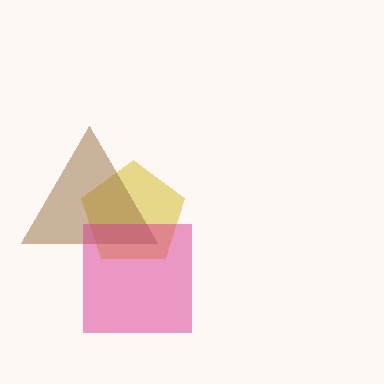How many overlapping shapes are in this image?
There are 3 overlapping shapes in the image.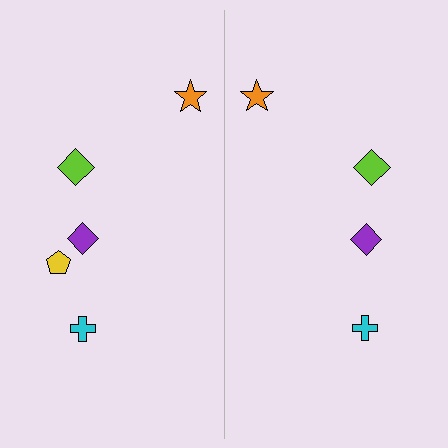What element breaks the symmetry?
A yellow pentagon is missing from the right side.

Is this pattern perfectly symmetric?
No, the pattern is not perfectly symmetric. A yellow pentagon is missing from the right side.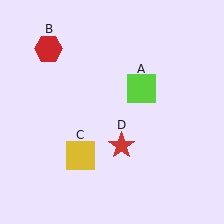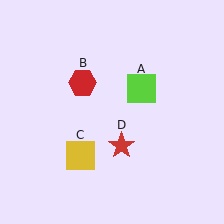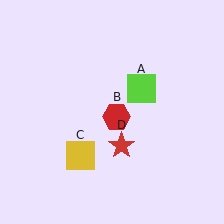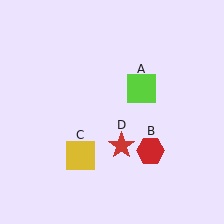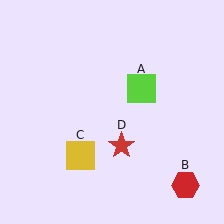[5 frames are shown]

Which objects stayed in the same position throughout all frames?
Lime square (object A) and yellow square (object C) and red star (object D) remained stationary.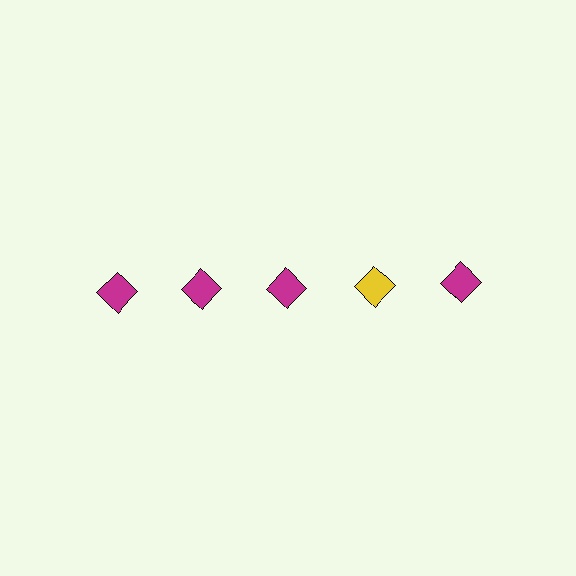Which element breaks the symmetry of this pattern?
The yellow diamond in the top row, second from right column breaks the symmetry. All other shapes are magenta diamonds.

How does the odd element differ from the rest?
It has a different color: yellow instead of magenta.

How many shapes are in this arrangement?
There are 5 shapes arranged in a grid pattern.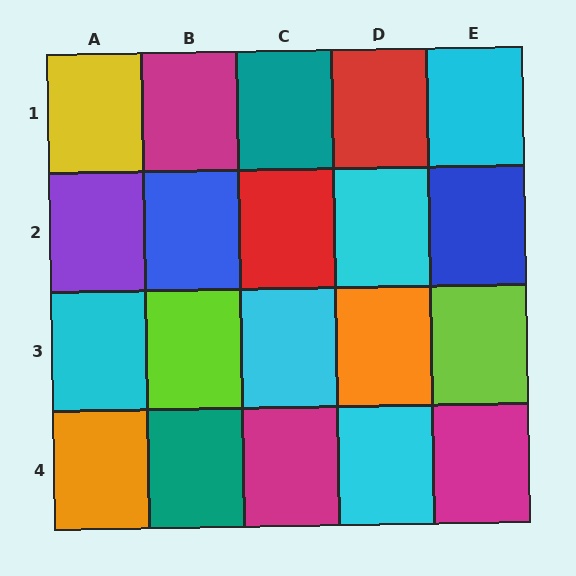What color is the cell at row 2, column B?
Blue.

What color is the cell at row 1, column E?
Cyan.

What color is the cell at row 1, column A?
Yellow.